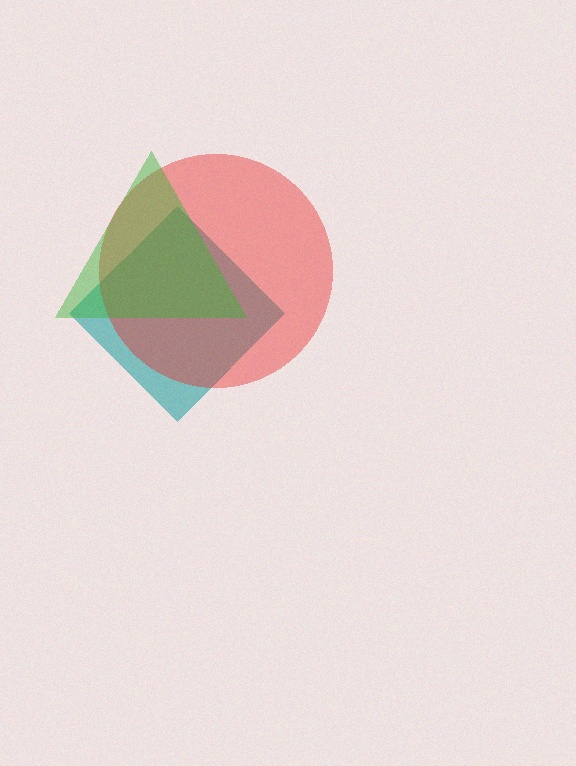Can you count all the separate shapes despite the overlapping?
Yes, there are 3 separate shapes.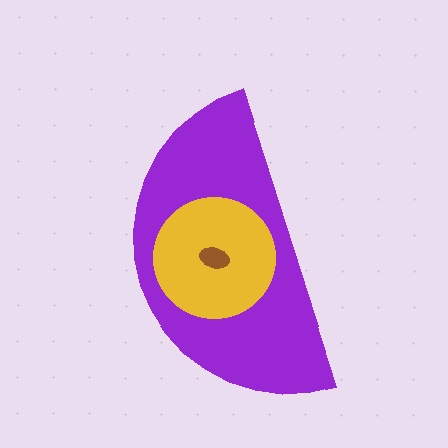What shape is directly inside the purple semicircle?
The yellow circle.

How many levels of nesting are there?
3.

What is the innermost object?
The brown ellipse.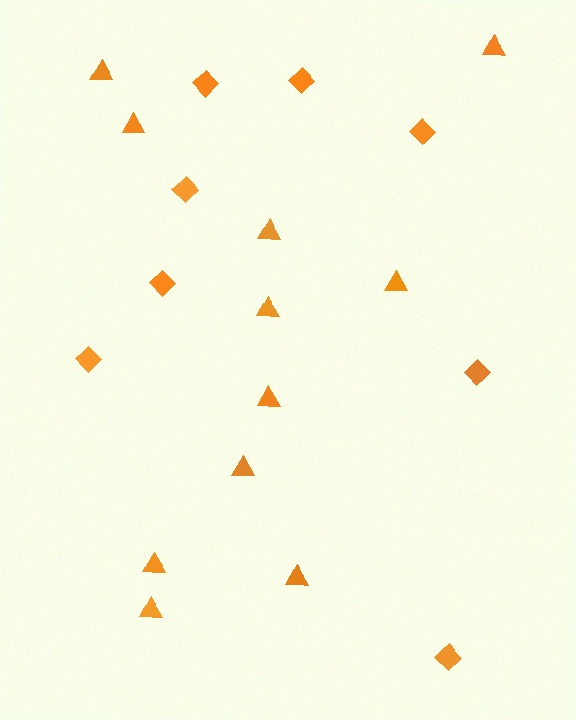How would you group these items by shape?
There are 2 groups: one group of triangles (11) and one group of diamonds (8).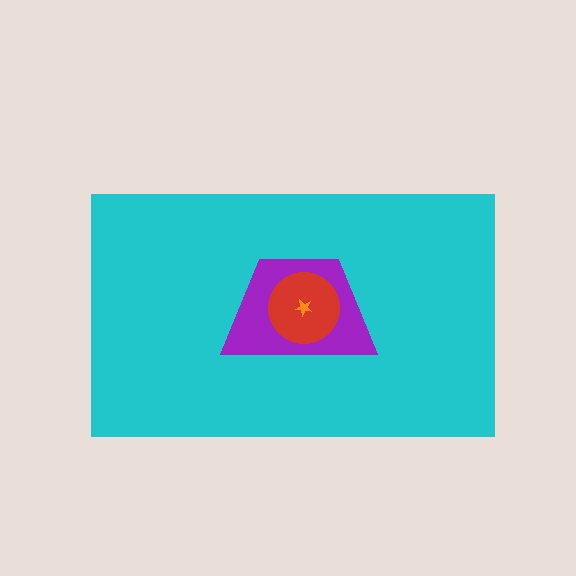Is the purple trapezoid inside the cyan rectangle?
Yes.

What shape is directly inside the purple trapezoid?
The red circle.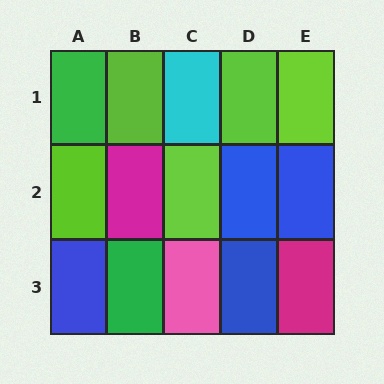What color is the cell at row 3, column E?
Magenta.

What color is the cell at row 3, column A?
Blue.